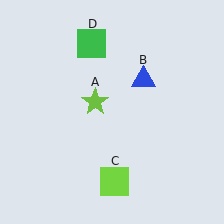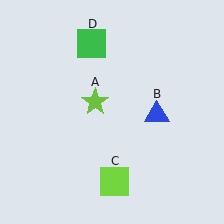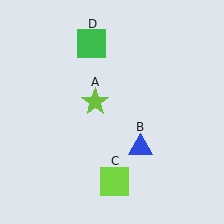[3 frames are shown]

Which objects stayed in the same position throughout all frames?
Lime star (object A) and lime square (object C) and green square (object D) remained stationary.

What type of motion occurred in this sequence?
The blue triangle (object B) rotated clockwise around the center of the scene.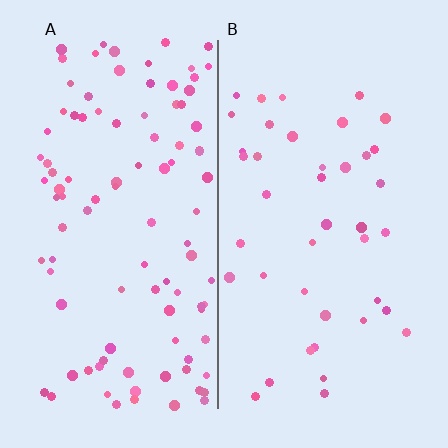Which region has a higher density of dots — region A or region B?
A (the left).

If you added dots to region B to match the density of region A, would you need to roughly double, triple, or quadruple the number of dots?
Approximately double.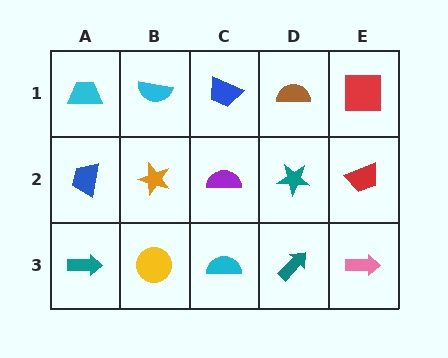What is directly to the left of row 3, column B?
A teal arrow.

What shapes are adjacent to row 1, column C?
A purple semicircle (row 2, column C), a cyan semicircle (row 1, column B), a brown semicircle (row 1, column D).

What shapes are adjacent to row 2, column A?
A cyan trapezoid (row 1, column A), a teal arrow (row 3, column A), an orange star (row 2, column B).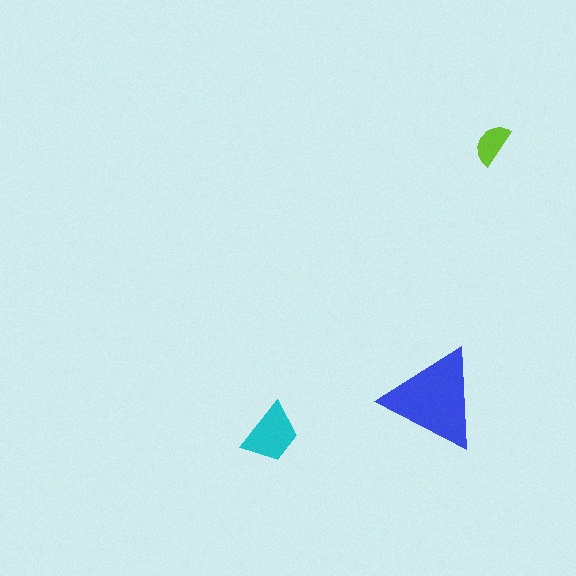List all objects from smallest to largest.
The lime semicircle, the cyan trapezoid, the blue triangle.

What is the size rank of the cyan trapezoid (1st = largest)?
2nd.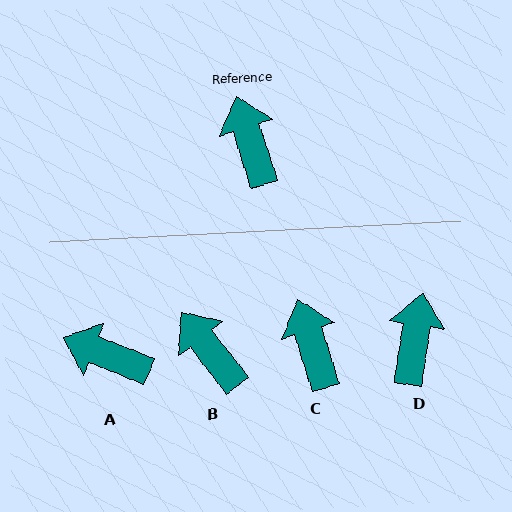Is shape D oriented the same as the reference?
No, it is off by about 27 degrees.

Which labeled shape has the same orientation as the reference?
C.